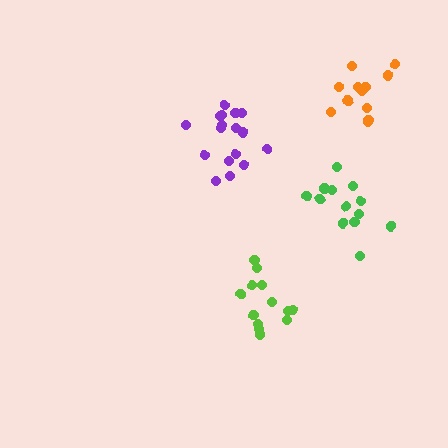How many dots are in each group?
Group 1: 13 dots, Group 2: 13 dots, Group 3: 12 dots, Group 4: 17 dots (55 total).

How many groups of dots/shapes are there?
There are 4 groups.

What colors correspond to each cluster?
The clusters are colored: lime, green, orange, purple.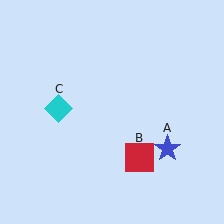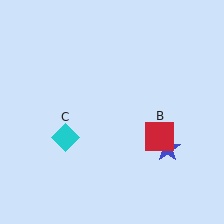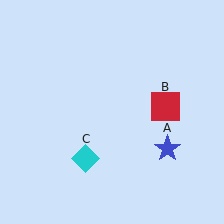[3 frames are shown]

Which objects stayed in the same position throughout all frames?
Blue star (object A) remained stationary.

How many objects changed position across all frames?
2 objects changed position: red square (object B), cyan diamond (object C).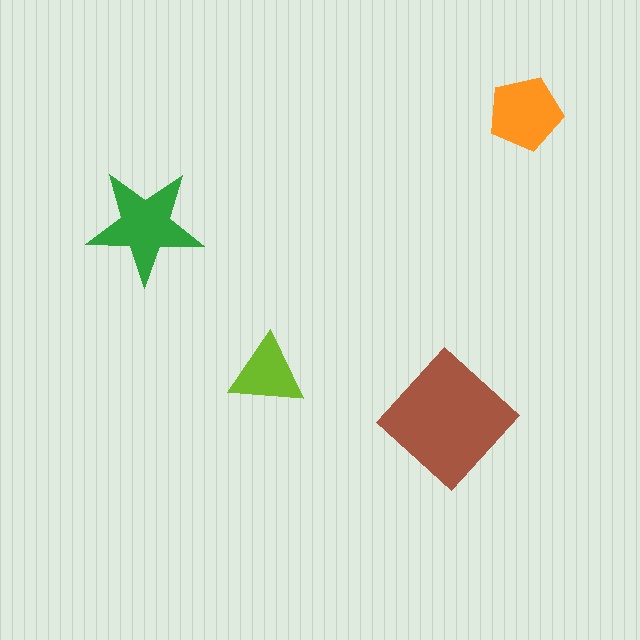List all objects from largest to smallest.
The brown diamond, the green star, the orange pentagon, the lime triangle.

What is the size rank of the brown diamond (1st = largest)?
1st.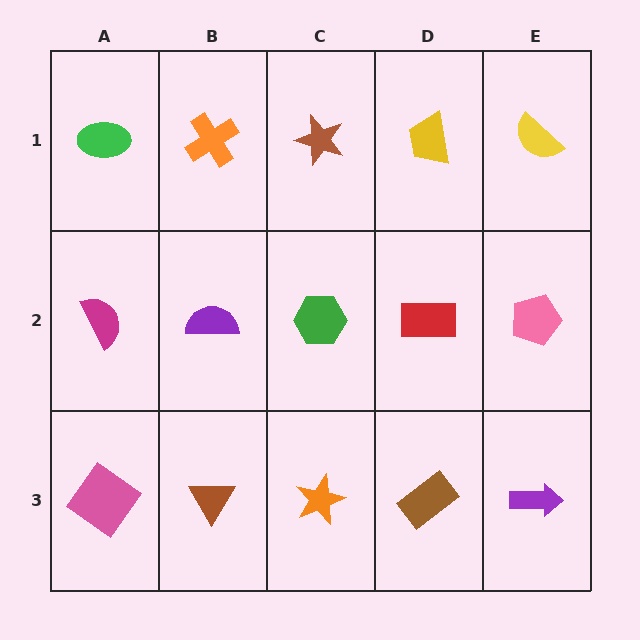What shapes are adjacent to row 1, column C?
A green hexagon (row 2, column C), an orange cross (row 1, column B), a yellow trapezoid (row 1, column D).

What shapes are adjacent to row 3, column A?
A magenta semicircle (row 2, column A), a brown triangle (row 3, column B).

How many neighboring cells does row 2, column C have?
4.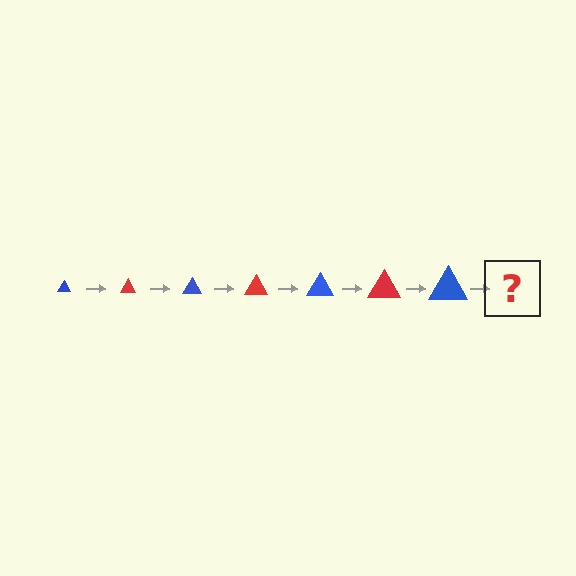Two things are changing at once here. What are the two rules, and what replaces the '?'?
The two rules are that the triangle grows larger each step and the color cycles through blue and red. The '?' should be a red triangle, larger than the previous one.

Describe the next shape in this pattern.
It should be a red triangle, larger than the previous one.